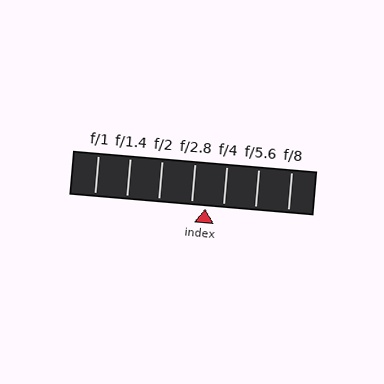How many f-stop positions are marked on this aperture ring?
There are 7 f-stop positions marked.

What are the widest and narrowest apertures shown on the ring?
The widest aperture shown is f/1 and the narrowest is f/8.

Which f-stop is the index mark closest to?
The index mark is closest to f/2.8.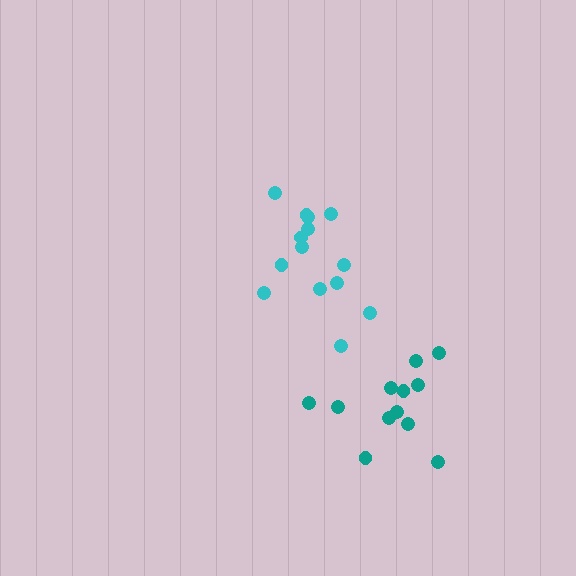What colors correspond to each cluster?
The clusters are colored: cyan, teal.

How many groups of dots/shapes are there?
There are 2 groups.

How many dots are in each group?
Group 1: 14 dots, Group 2: 12 dots (26 total).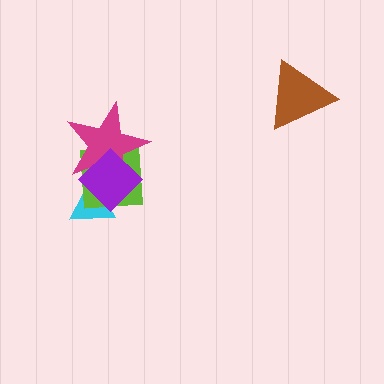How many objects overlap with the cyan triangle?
3 objects overlap with the cyan triangle.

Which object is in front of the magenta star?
The purple diamond is in front of the magenta star.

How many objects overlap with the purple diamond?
3 objects overlap with the purple diamond.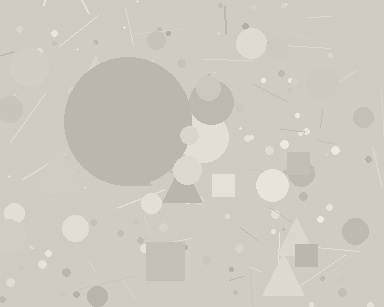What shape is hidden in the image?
A circle is hidden in the image.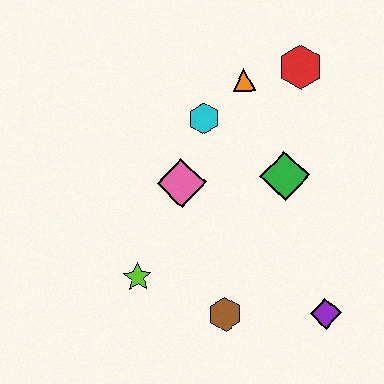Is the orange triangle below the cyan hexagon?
No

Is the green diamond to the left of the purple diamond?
Yes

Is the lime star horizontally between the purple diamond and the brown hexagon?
No